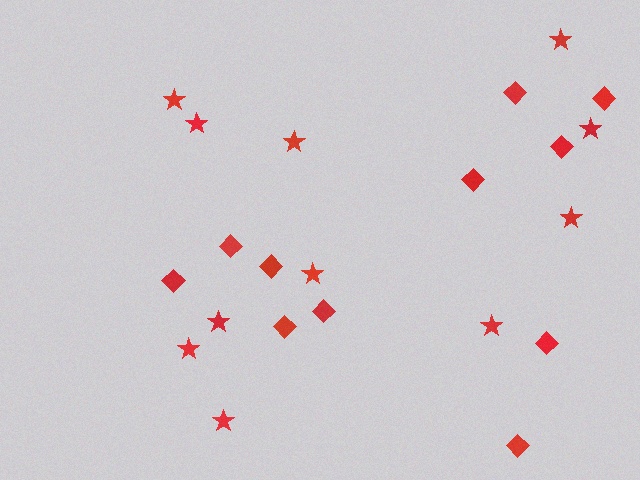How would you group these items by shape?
There are 2 groups: one group of stars (11) and one group of diamonds (11).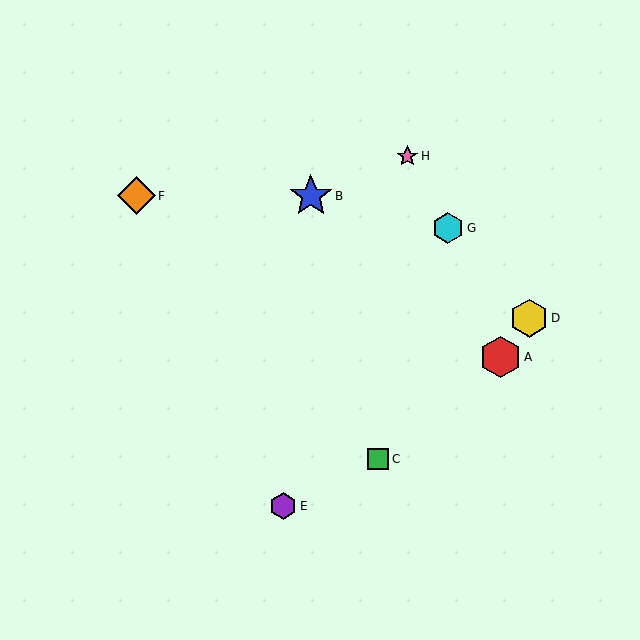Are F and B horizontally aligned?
Yes, both are at y≈196.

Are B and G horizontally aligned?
No, B is at y≈196 and G is at y≈228.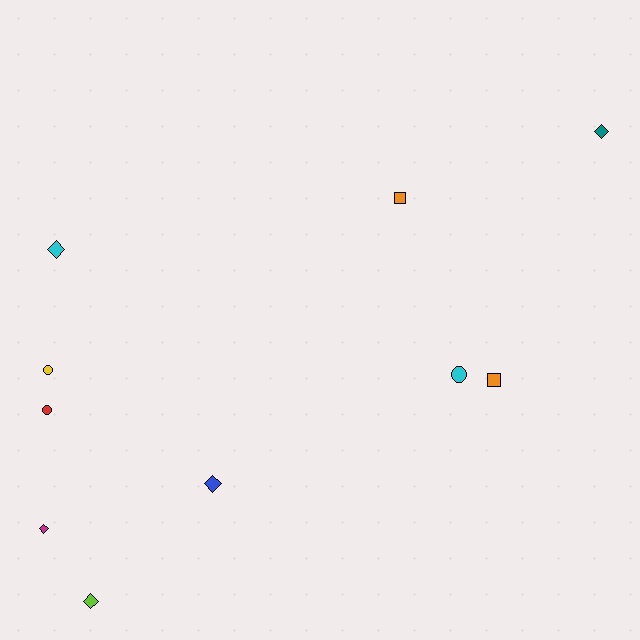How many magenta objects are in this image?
There is 1 magenta object.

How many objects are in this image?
There are 10 objects.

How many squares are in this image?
There are 2 squares.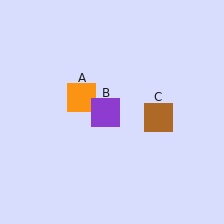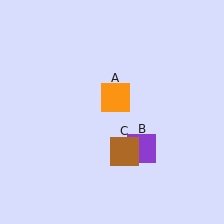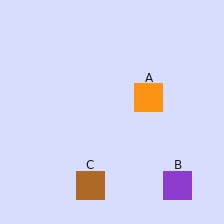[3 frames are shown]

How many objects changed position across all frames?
3 objects changed position: orange square (object A), purple square (object B), brown square (object C).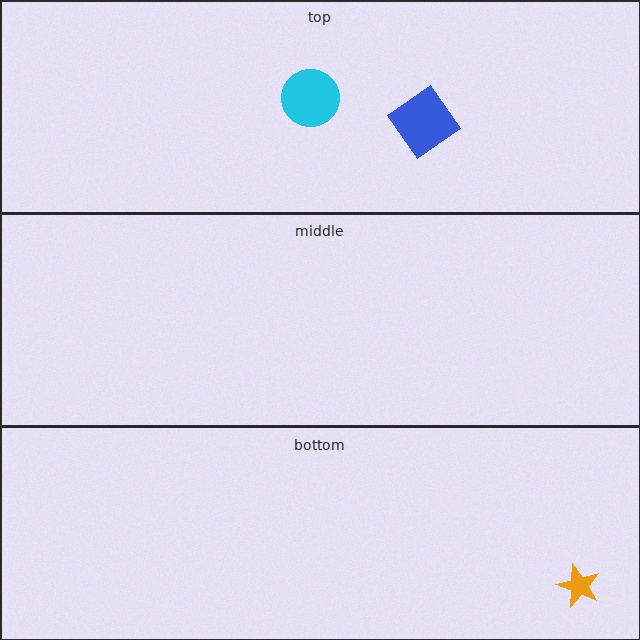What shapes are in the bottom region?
The orange star.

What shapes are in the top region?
The cyan circle, the blue diamond.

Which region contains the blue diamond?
The top region.